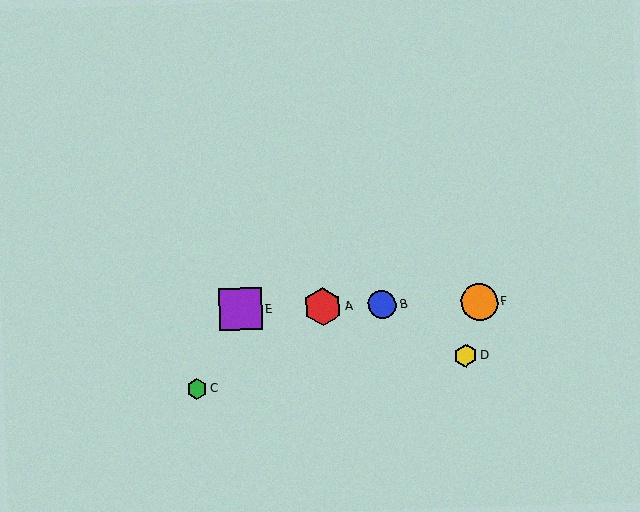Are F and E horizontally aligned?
Yes, both are at y≈302.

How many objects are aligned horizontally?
4 objects (A, B, E, F) are aligned horizontally.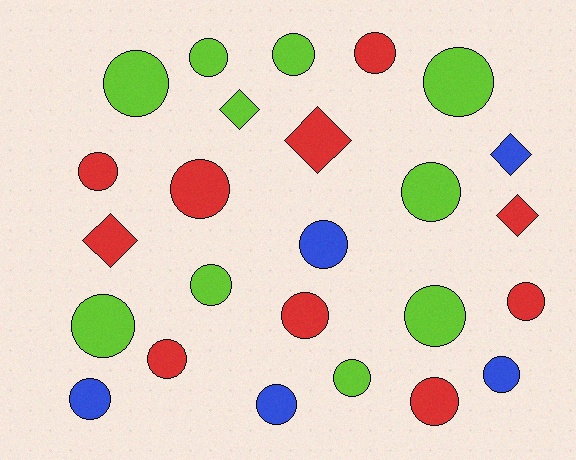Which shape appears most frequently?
Circle, with 20 objects.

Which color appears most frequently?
Red, with 10 objects.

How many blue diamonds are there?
There is 1 blue diamond.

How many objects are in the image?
There are 25 objects.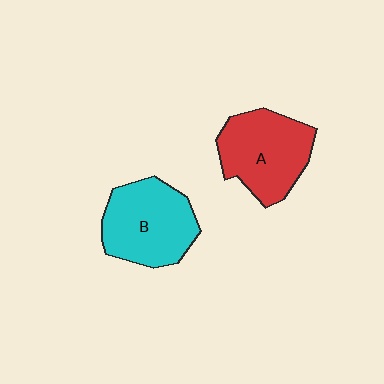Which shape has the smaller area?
Shape A (red).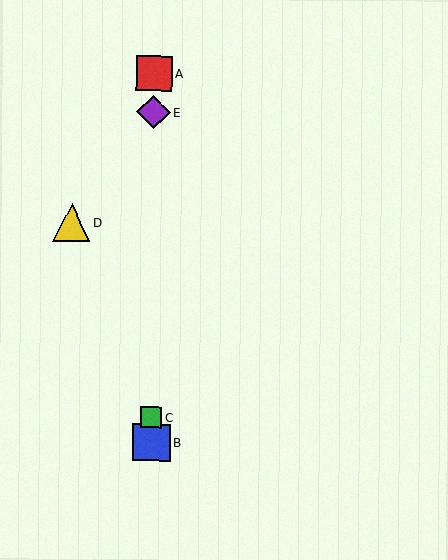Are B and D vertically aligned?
No, B is at x≈151 and D is at x≈71.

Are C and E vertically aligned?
Yes, both are at x≈151.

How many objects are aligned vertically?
4 objects (A, B, C, E) are aligned vertically.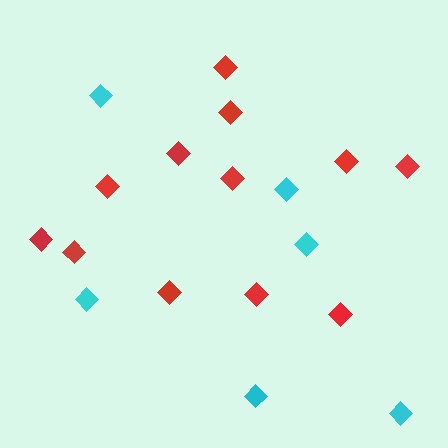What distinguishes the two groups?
There are 2 groups: one group of cyan diamonds (6) and one group of red diamonds (12).